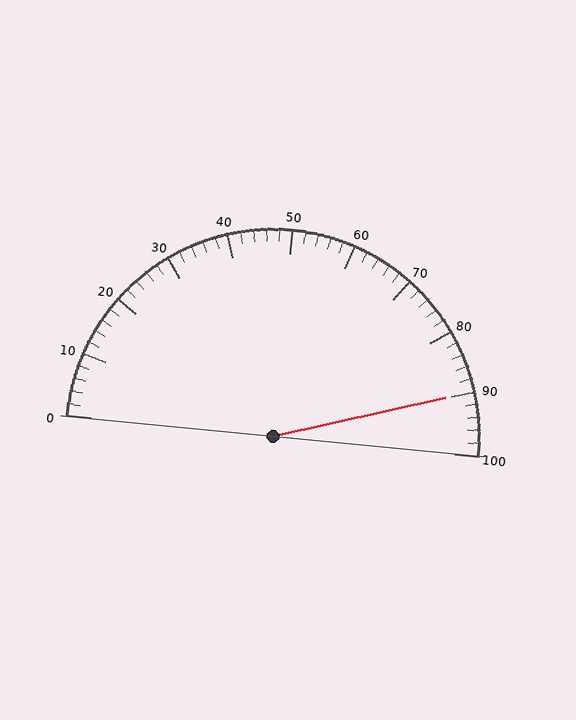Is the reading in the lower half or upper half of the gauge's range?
The reading is in the upper half of the range (0 to 100).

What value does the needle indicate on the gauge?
The needle indicates approximately 90.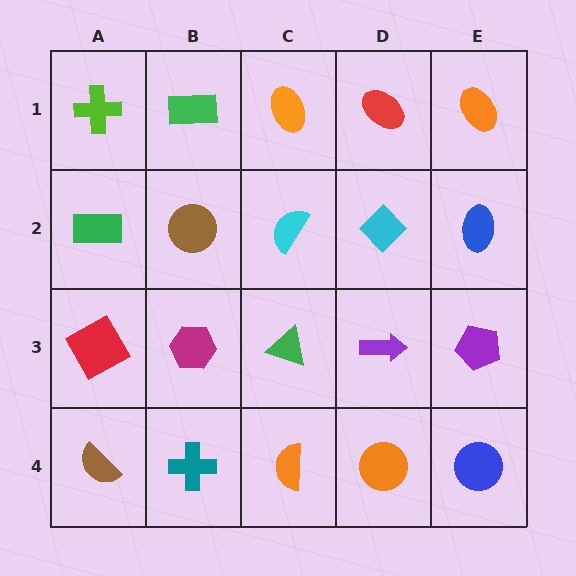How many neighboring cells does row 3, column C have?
4.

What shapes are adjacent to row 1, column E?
A blue ellipse (row 2, column E), a red ellipse (row 1, column D).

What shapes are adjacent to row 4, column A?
A red square (row 3, column A), a teal cross (row 4, column B).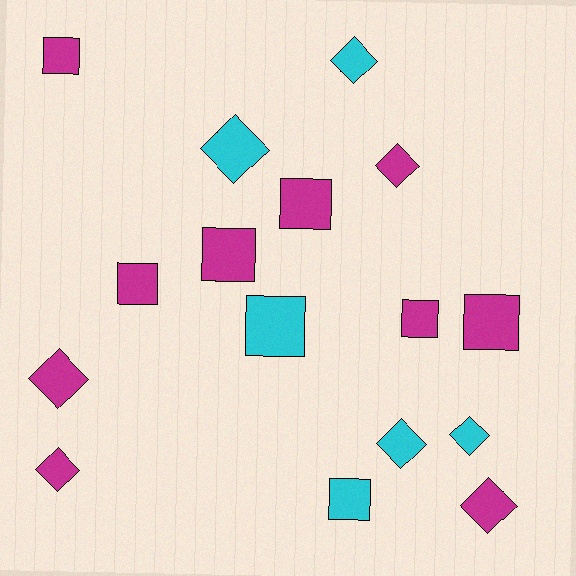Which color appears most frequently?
Magenta, with 10 objects.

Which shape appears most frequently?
Diamond, with 8 objects.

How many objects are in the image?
There are 16 objects.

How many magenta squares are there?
There are 6 magenta squares.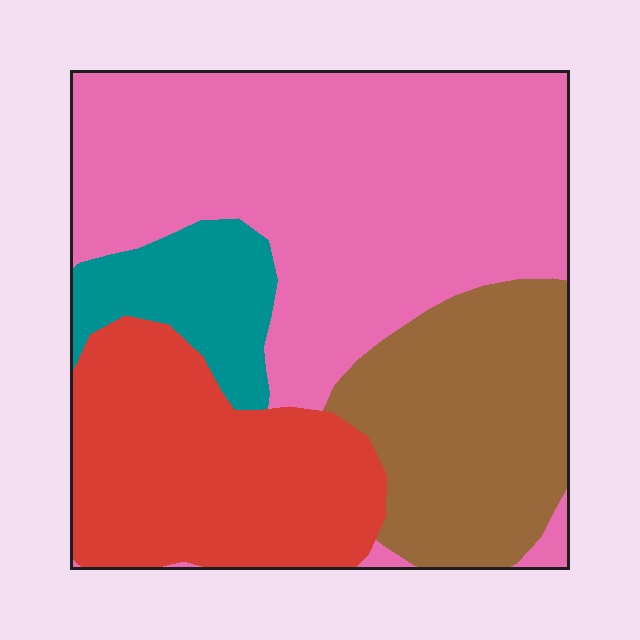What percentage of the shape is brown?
Brown covers around 20% of the shape.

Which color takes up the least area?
Teal, at roughly 10%.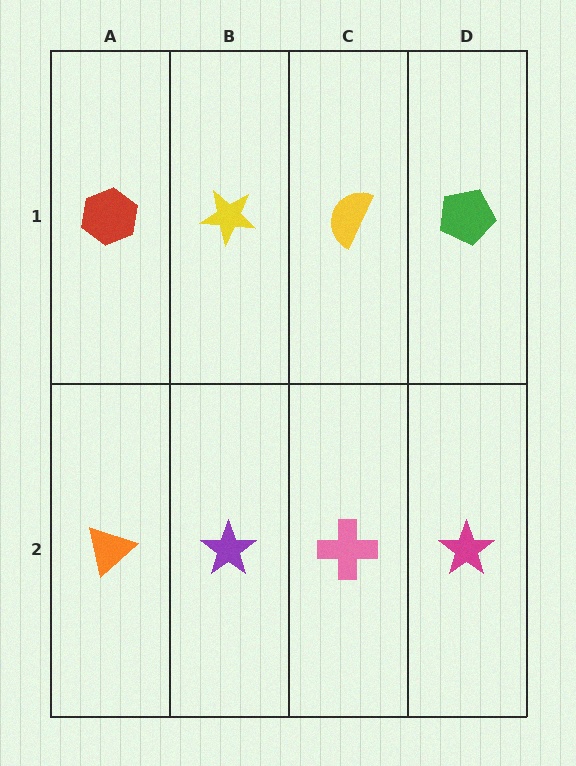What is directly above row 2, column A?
A red hexagon.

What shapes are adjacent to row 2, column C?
A yellow semicircle (row 1, column C), a purple star (row 2, column B), a magenta star (row 2, column D).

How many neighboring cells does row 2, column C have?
3.